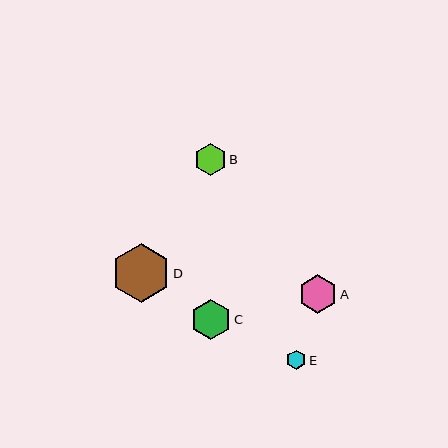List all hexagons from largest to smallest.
From largest to smallest: D, C, A, B, E.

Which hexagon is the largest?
Hexagon D is the largest with a size of approximately 58 pixels.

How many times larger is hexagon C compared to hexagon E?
Hexagon C is approximately 2.1 times the size of hexagon E.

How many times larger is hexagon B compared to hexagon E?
Hexagon B is approximately 1.7 times the size of hexagon E.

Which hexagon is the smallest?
Hexagon E is the smallest with a size of approximately 20 pixels.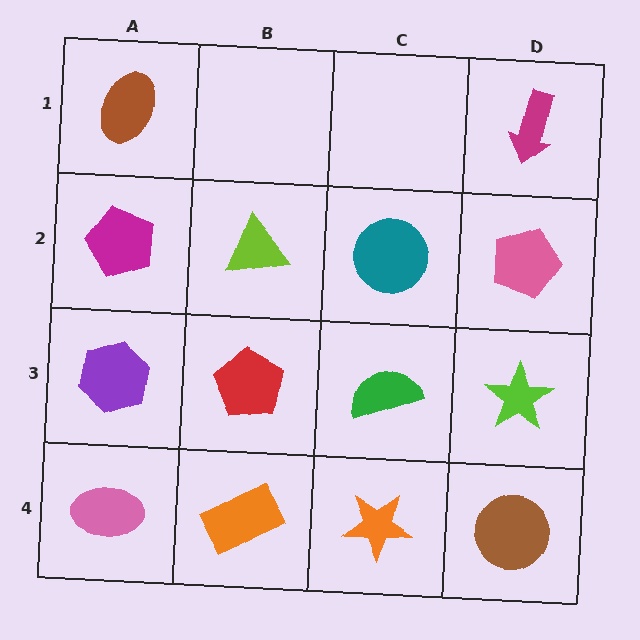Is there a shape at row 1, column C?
No, that cell is empty.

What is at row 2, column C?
A teal circle.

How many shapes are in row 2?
4 shapes.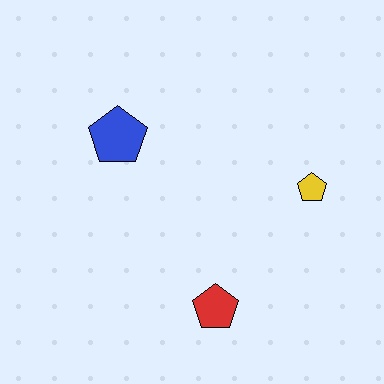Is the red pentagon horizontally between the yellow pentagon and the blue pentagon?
Yes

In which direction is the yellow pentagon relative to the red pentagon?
The yellow pentagon is above the red pentagon.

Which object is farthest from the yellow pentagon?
The blue pentagon is farthest from the yellow pentagon.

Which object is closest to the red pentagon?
The yellow pentagon is closest to the red pentagon.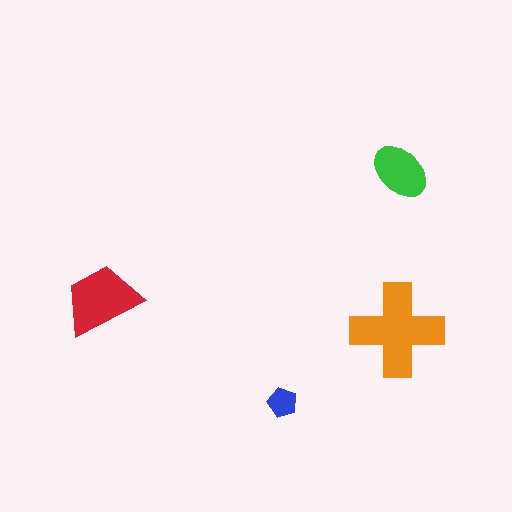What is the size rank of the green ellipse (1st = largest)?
3rd.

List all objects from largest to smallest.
The orange cross, the red trapezoid, the green ellipse, the blue pentagon.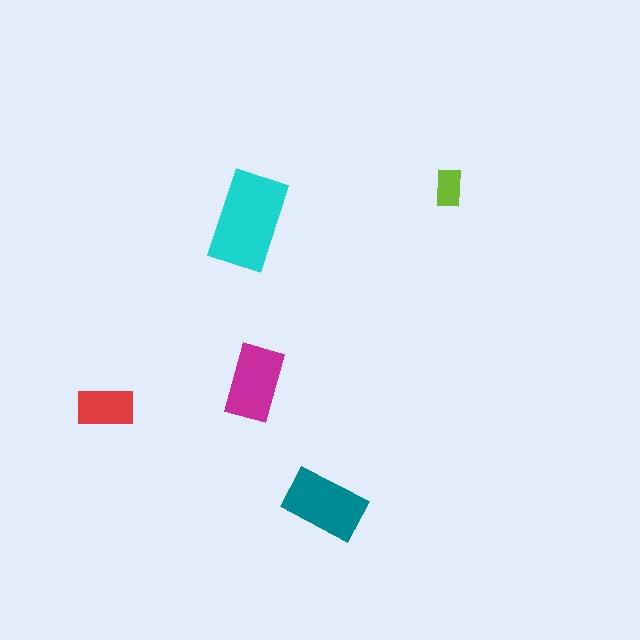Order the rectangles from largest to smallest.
the cyan one, the teal one, the magenta one, the red one, the lime one.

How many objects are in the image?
There are 5 objects in the image.